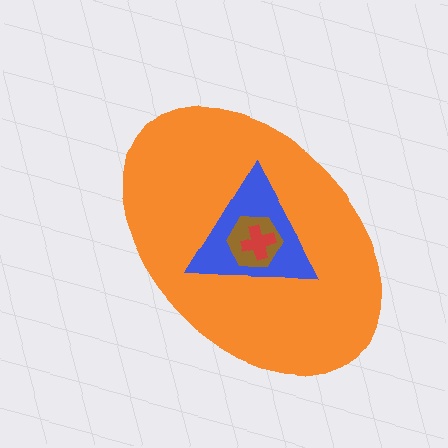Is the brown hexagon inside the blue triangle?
Yes.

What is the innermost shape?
The red cross.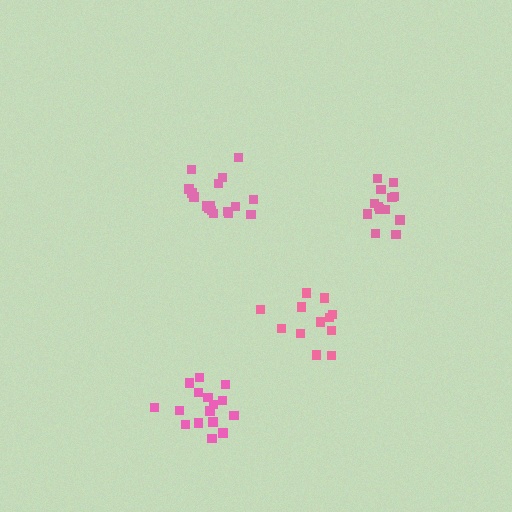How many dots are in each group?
Group 1: 17 dots, Group 2: 12 dots, Group 3: 16 dots, Group 4: 13 dots (58 total).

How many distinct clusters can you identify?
There are 4 distinct clusters.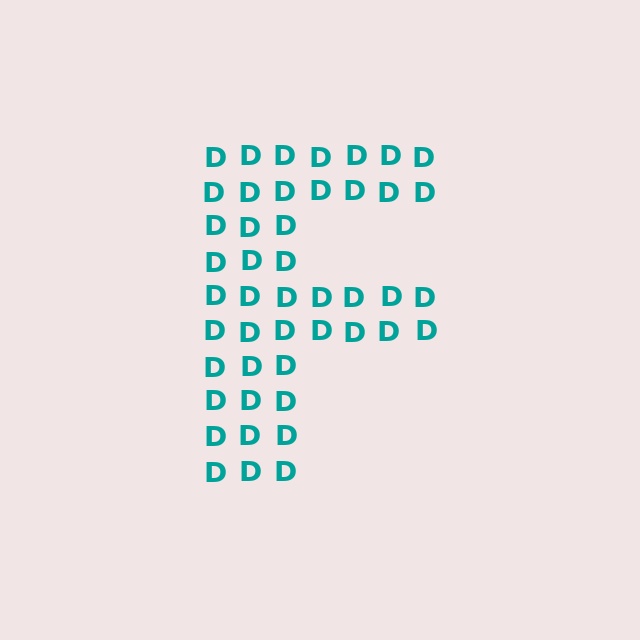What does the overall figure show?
The overall figure shows the letter F.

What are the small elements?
The small elements are letter D's.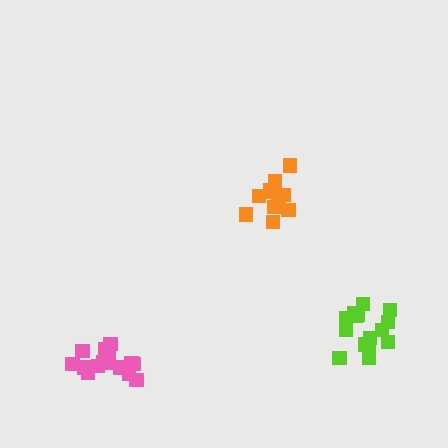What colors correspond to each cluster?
The clusters are colored: lime, orange, pink.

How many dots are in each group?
Group 1: 15 dots, Group 2: 11 dots, Group 3: 16 dots (42 total).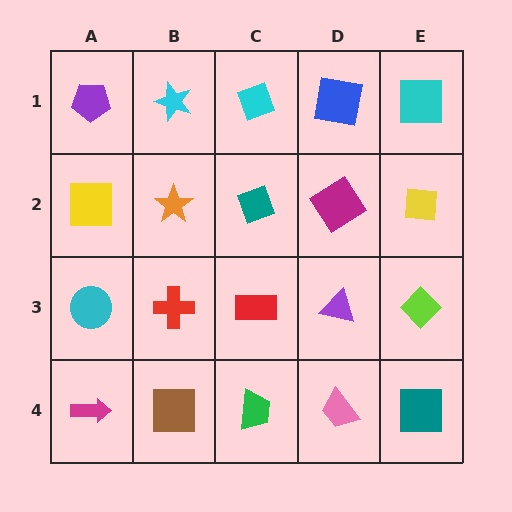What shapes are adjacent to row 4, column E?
A lime diamond (row 3, column E), a pink trapezoid (row 4, column D).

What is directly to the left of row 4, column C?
A brown square.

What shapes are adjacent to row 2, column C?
A cyan diamond (row 1, column C), a red rectangle (row 3, column C), an orange star (row 2, column B), a magenta diamond (row 2, column D).